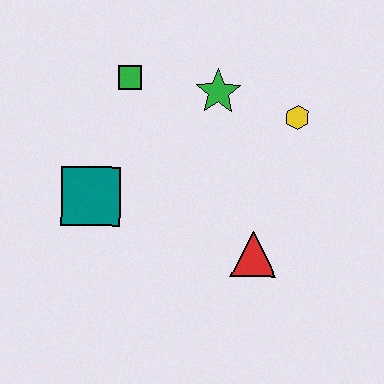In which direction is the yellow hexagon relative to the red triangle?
The yellow hexagon is above the red triangle.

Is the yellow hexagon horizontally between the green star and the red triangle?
No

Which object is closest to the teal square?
The green square is closest to the teal square.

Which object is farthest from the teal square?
The yellow hexagon is farthest from the teal square.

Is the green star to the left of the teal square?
No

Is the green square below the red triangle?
No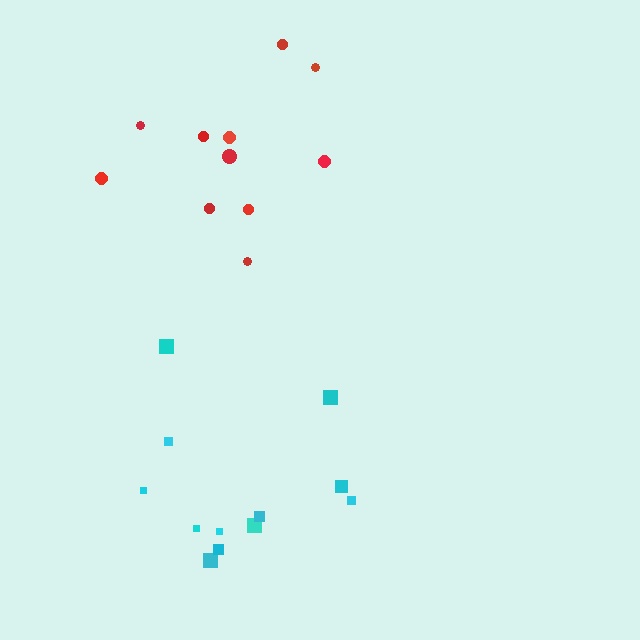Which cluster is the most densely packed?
Red.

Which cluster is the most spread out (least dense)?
Cyan.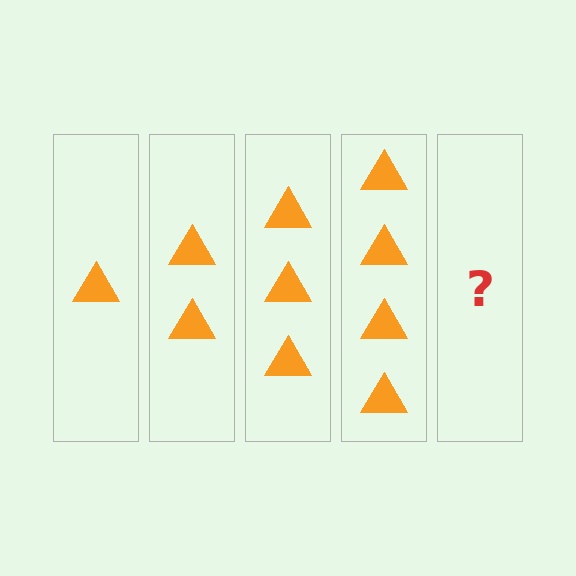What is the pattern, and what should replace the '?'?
The pattern is that each step adds one more triangle. The '?' should be 5 triangles.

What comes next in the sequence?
The next element should be 5 triangles.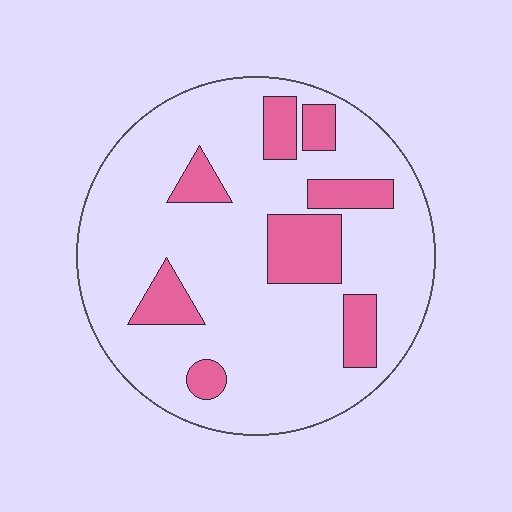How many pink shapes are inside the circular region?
8.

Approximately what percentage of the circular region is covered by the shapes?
Approximately 20%.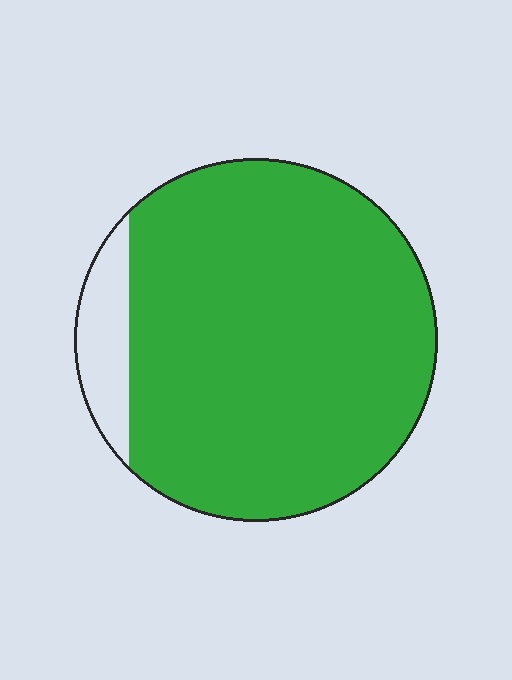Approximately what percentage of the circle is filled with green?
Approximately 90%.